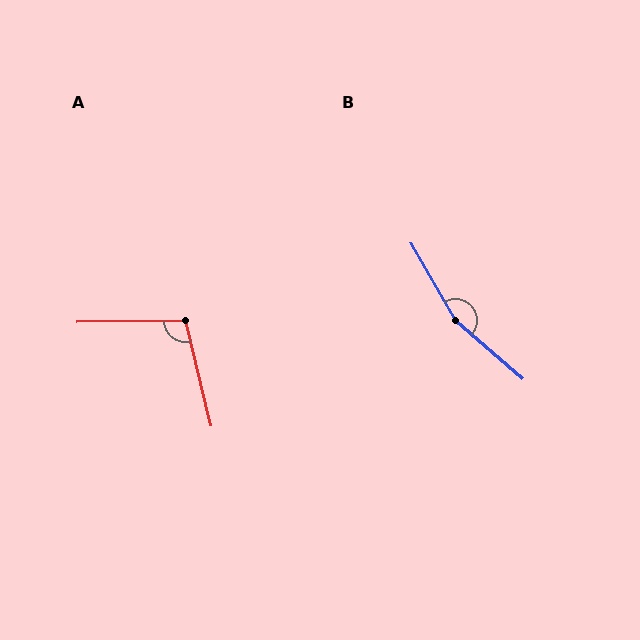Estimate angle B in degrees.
Approximately 161 degrees.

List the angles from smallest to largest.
A (103°), B (161°).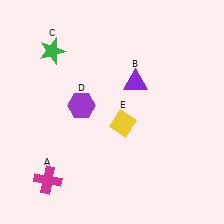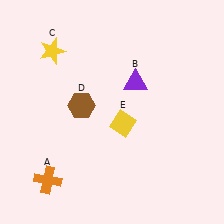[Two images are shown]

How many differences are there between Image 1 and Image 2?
There are 3 differences between the two images.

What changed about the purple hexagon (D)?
In Image 1, D is purple. In Image 2, it changed to brown.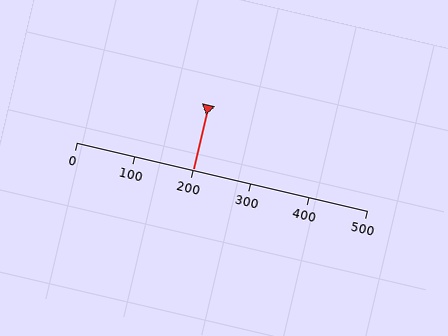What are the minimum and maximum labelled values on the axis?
The axis runs from 0 to 500.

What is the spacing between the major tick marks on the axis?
The major ticks are spaced 100 apart.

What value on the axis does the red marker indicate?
The marker indicates approximately 200.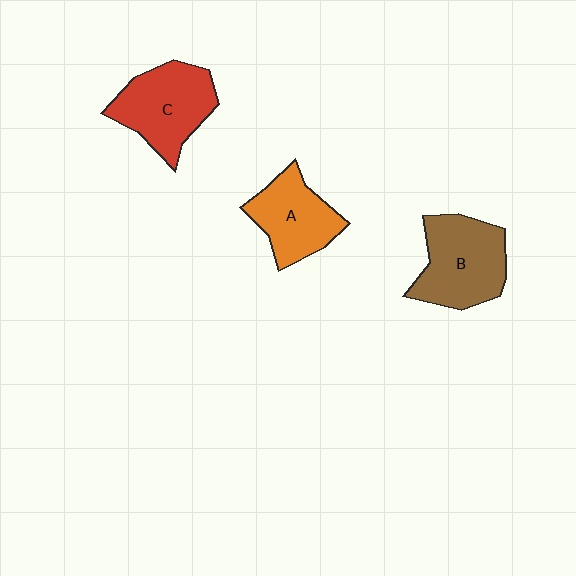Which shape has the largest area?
Shape B (brown).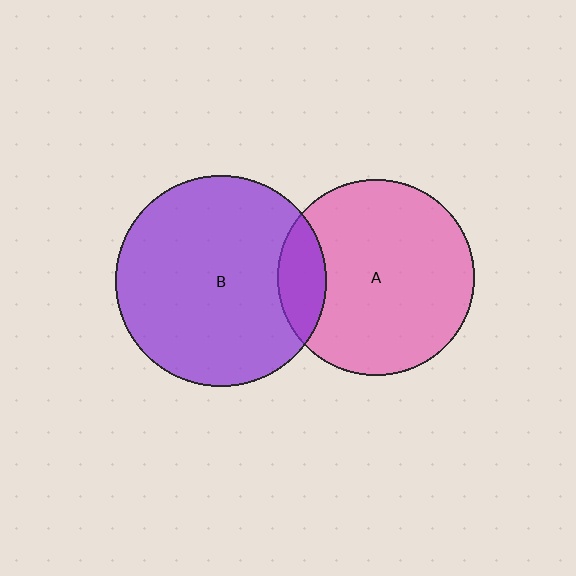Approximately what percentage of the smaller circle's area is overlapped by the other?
Approximately 15%.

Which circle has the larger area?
Circle B (purple).